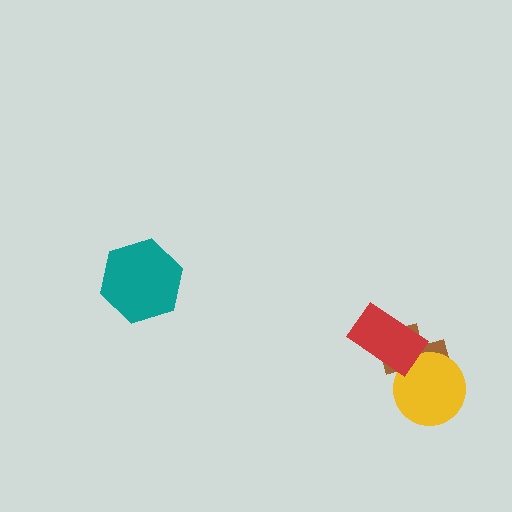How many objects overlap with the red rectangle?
1 object overlaps with the red rectangle.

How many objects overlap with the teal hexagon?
0 objects overlap with the teal hexagon.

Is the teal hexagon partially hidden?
No, no other shape covers it.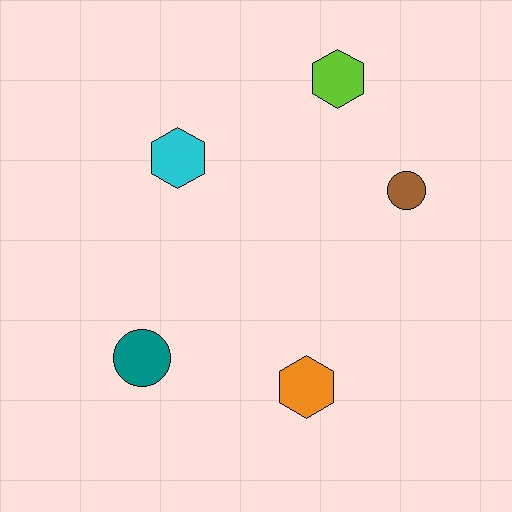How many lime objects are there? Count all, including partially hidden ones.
There is 1 lime object.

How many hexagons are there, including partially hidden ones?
There are 3 hexagons.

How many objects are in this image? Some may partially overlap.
There are 5 objects.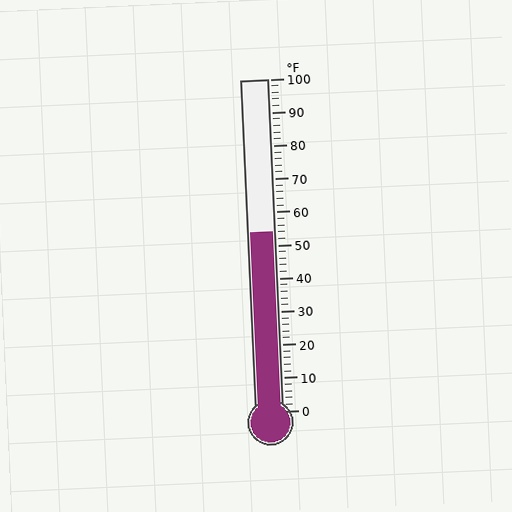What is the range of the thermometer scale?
The thermometer scale ranges from 0°F to 100°F.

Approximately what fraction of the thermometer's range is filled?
The thermometer is filled to approximately 55% of its range.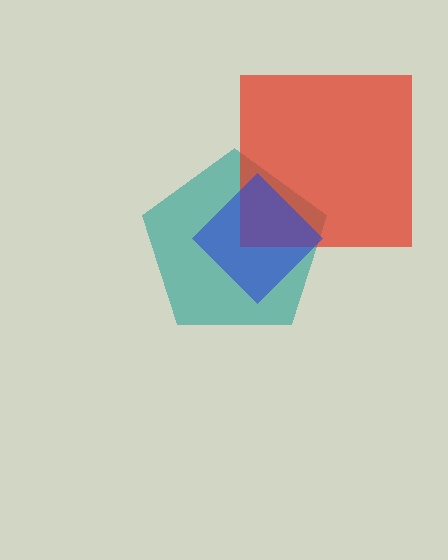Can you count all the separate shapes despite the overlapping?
Yes, there are 3 separate shapes.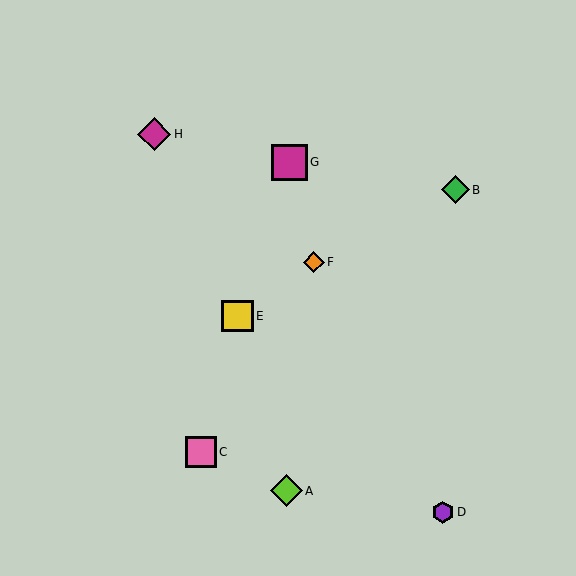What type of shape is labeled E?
Shape E is a yellow square.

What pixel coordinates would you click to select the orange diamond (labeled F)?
Click at (314, 262) to select the orange diamond F.